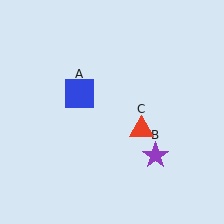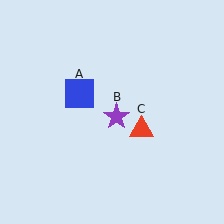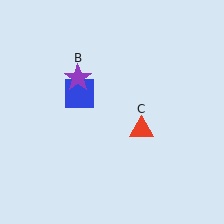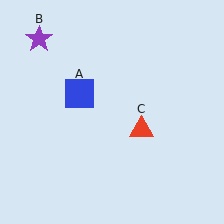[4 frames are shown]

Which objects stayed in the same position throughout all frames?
Blue square (object A) and red triangle (object C) remained stationary.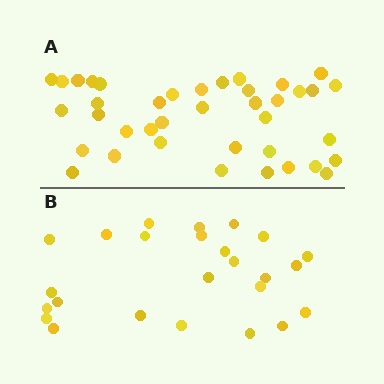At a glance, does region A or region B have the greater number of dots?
Region A (the top region) has more dots.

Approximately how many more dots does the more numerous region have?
Region A has approximately 15 more dots than region B.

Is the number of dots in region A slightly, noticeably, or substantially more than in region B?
Region A has substantially more. The ratio is roughly 1.6 to 1.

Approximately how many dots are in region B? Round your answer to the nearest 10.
About 20 dots. (The exact count is 25, which rounds to 20.)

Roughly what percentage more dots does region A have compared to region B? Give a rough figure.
About 55% more.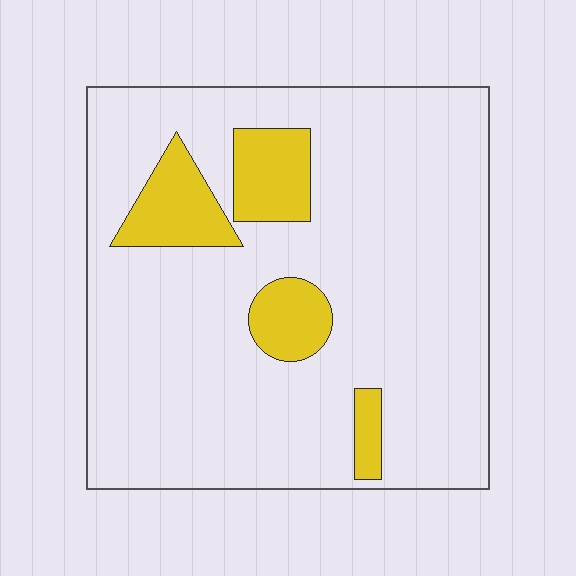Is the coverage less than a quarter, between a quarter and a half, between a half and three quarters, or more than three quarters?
Less than a quarter.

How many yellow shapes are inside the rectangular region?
4.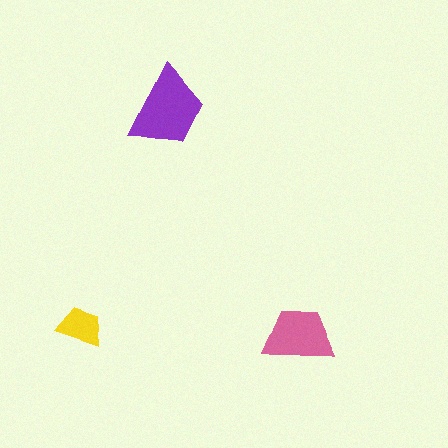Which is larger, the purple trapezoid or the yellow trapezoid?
The purple one.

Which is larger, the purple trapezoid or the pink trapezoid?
The purple one.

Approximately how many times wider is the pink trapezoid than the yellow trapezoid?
About 1.5 times wider.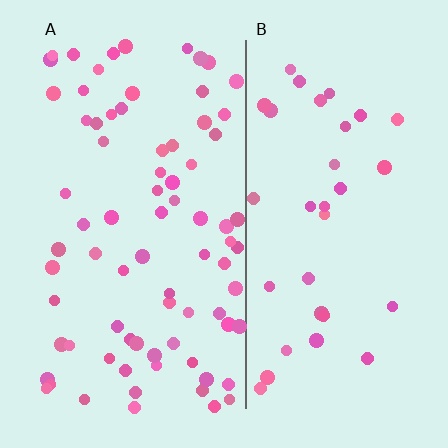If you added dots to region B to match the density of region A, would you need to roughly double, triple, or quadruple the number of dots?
Approximately double.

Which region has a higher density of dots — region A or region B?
A (the left).